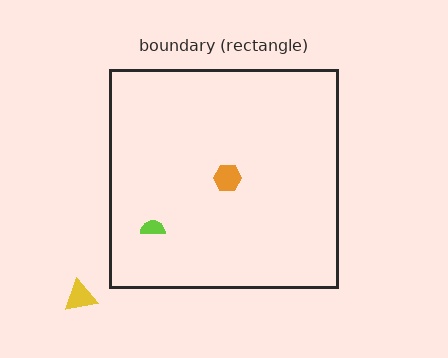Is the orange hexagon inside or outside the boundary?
Inside.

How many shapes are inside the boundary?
2 inside, 1 outside.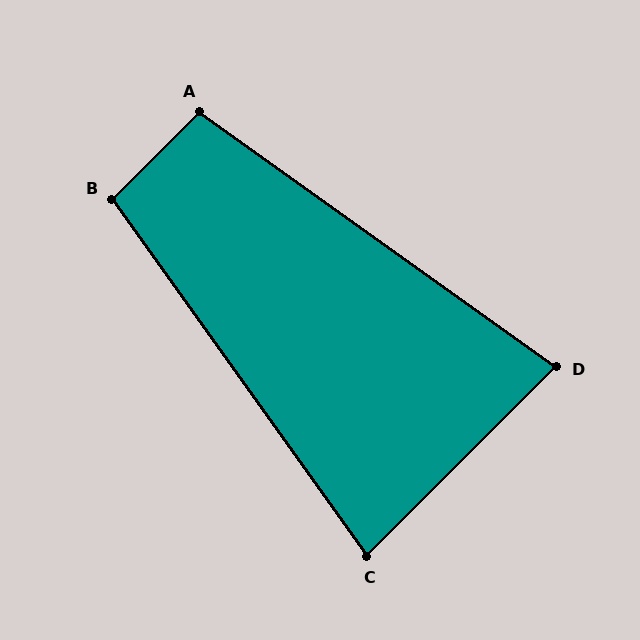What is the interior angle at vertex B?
Approximately 99 degrees (obtuse).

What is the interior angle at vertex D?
Approximately 81 degrees (acute).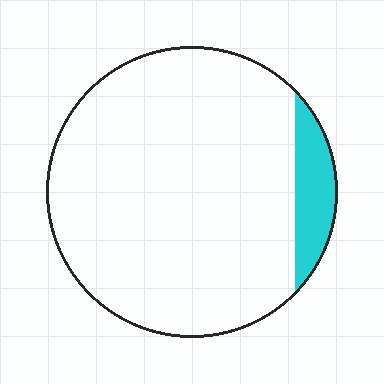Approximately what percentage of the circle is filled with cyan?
Approximately 10%.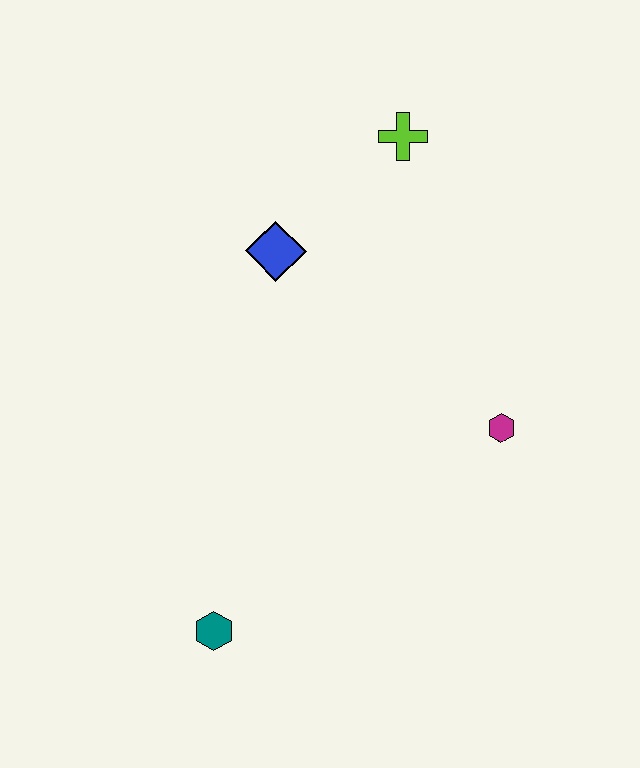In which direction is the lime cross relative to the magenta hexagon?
The lime cross is above the magenta hexagon.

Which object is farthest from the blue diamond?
The teal hexagon is farthest from the blue diamond.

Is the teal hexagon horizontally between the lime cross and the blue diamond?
No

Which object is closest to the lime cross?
The blue diamond is closest to the lime cross.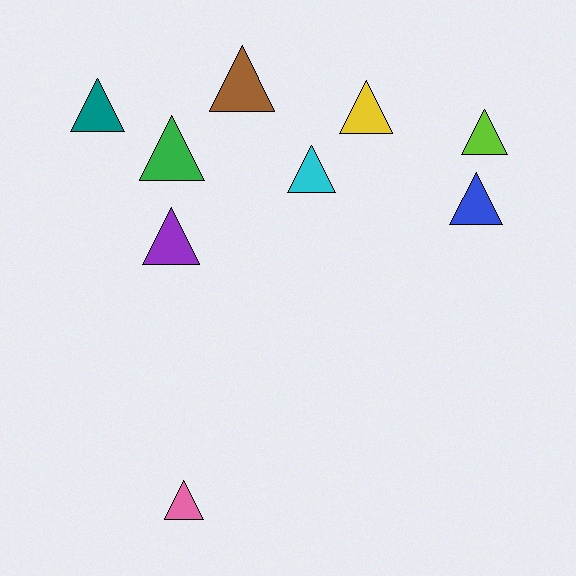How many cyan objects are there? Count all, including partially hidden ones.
There is 1 cyan object.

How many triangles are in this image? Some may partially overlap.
There are 9 triangles.